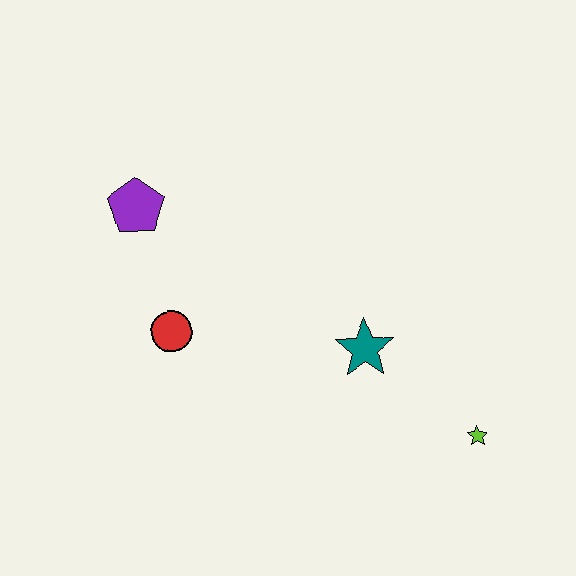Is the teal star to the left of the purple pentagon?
No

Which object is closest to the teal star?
The lime star is closest to the teal star.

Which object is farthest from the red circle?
The lime star is farthest from the red circle.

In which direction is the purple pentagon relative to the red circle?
The purple pentagon is above the red circle.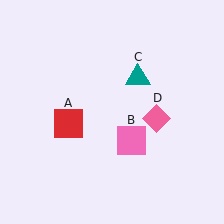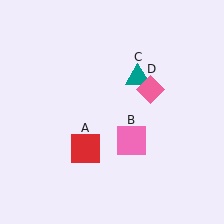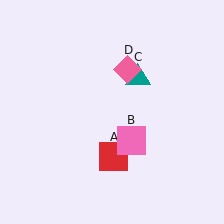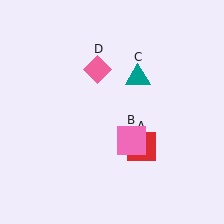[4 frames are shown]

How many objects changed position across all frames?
2 objects changed position: red square (object A), pink diamond (object D).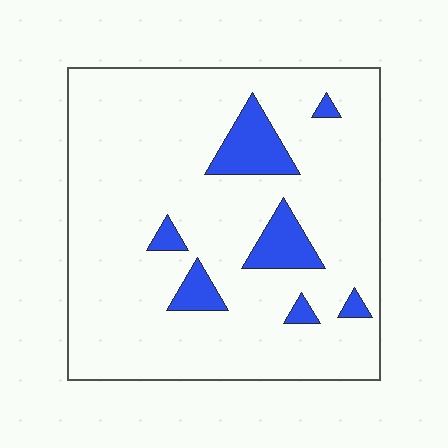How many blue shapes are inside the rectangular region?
7.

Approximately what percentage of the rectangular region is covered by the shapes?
Approximately 10%.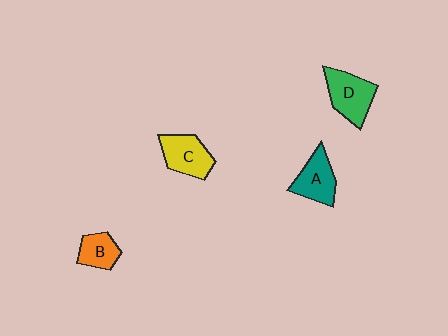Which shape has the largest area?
Shape D (green).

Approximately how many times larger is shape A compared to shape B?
Approximately 1.4 times.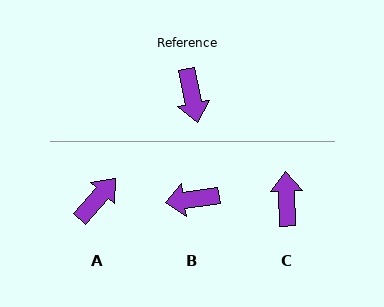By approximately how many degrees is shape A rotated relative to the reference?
Approximately 126 degrees counter-clockwise.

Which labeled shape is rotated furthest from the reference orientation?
C, about 170 degrees away.